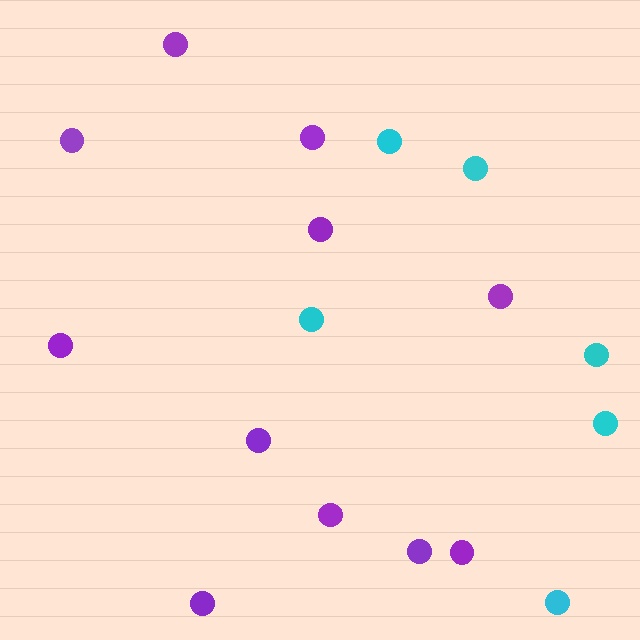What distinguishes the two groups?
There are 2 groups: one group of purple circles (11) and one group of cyan circles (6).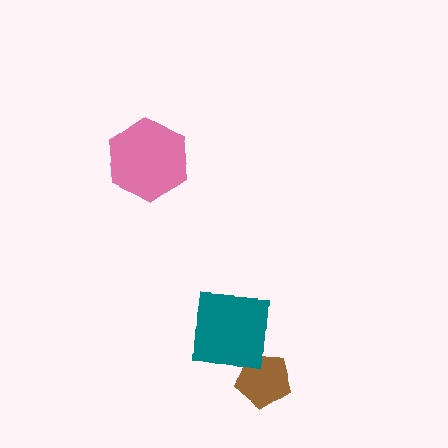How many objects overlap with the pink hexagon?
0 objects overlap with the pink hexagon.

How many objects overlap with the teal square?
1 object overlaps with the teal square.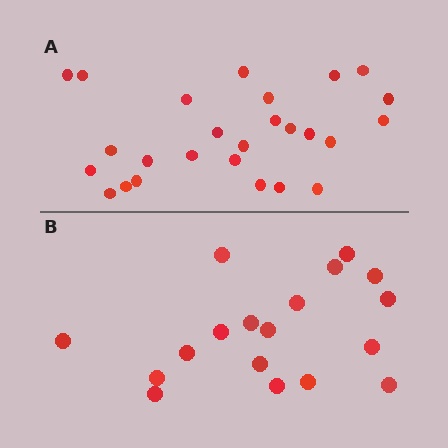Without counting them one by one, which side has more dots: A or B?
Region A (the top region) has more dots.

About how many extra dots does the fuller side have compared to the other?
Region A has roughly 8 or so more dots than region B.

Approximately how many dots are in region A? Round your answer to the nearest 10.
About 30 dots. (The exact count is 26, which rounds to 30.)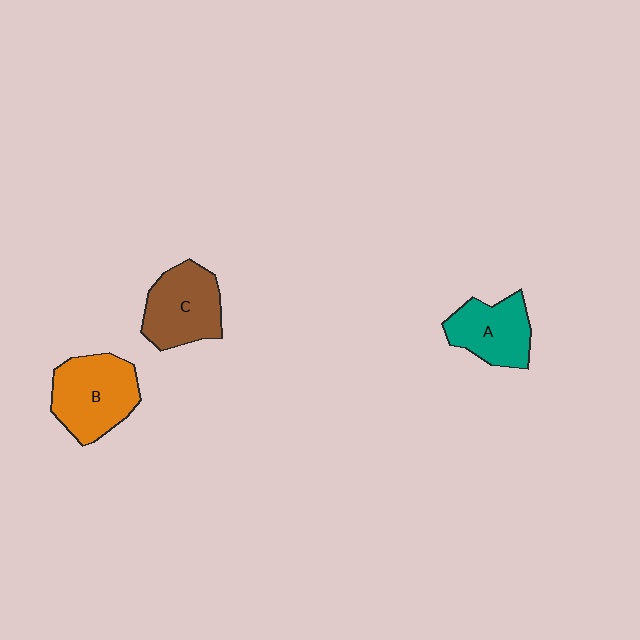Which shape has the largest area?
Shape B (orange).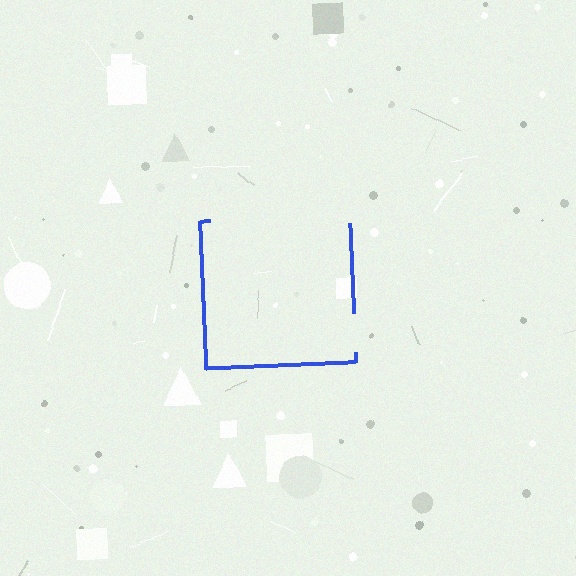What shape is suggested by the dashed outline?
The dashed outline suggests a square.